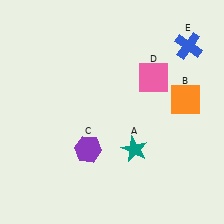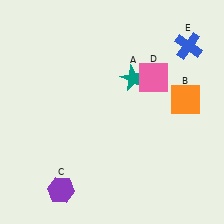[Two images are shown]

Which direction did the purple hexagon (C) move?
The purple hexagon (C) moved down.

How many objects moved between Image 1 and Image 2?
2 objects moved between the two images.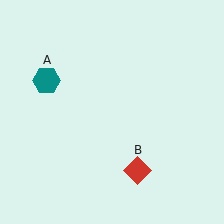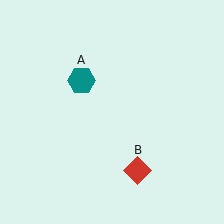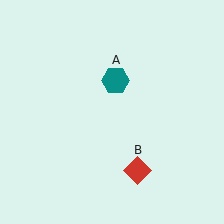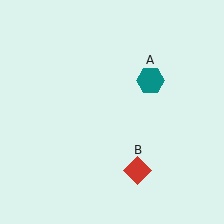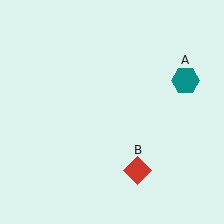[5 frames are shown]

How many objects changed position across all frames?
1 object changed position: teal hexagon (object A).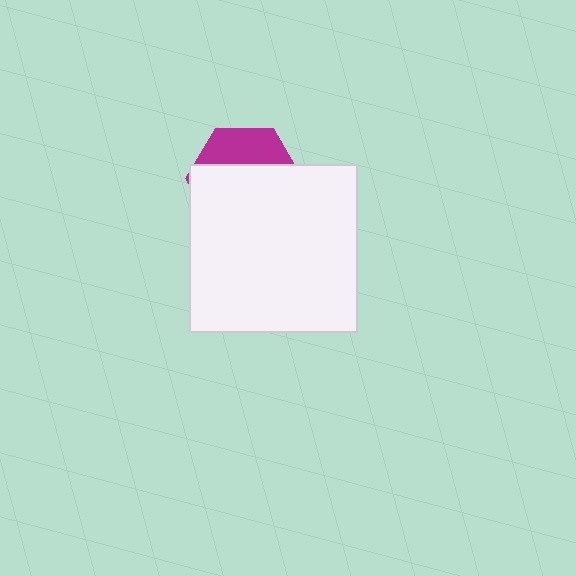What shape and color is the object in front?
The object in front is a white square.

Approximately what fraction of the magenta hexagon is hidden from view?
Roughly 68% of the magenta hexagon is hidden behind the white square.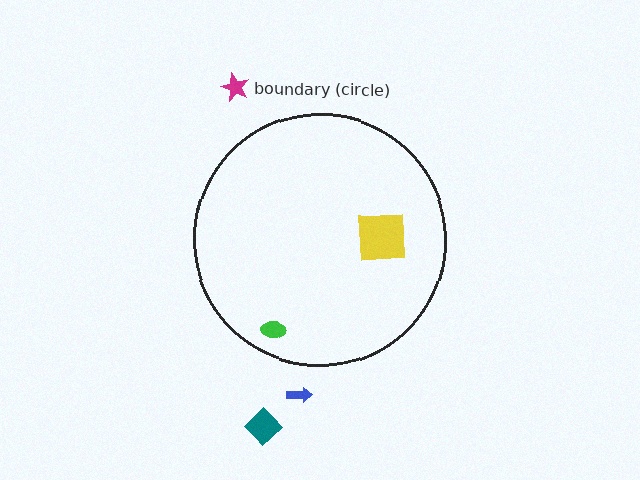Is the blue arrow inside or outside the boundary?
Outside.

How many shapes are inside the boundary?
2 inside, 3 outside.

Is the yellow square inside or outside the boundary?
Inside.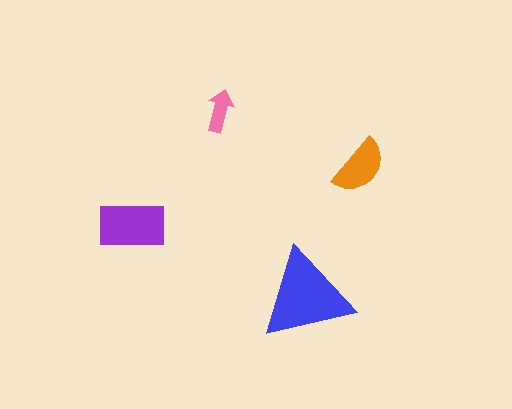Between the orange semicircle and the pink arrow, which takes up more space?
The orange semicircle.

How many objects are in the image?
There are 4 objects in the image.